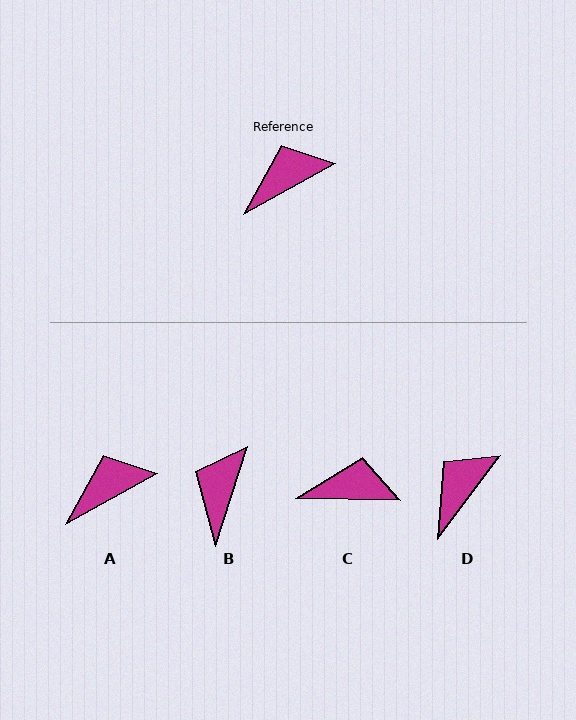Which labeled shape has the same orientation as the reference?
A.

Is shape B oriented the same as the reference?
No, it is off by about 43 degrees.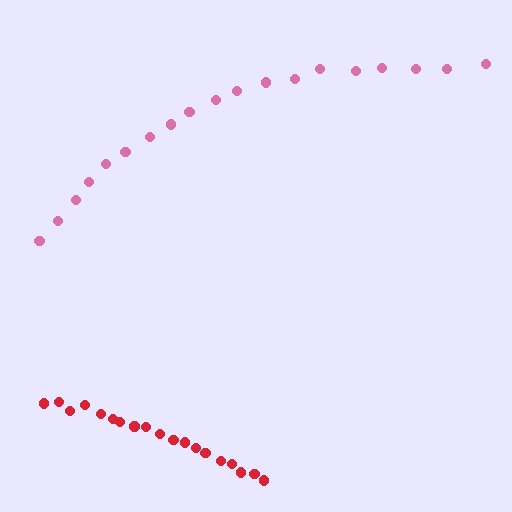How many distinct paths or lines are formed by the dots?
There are 2 distinct paths.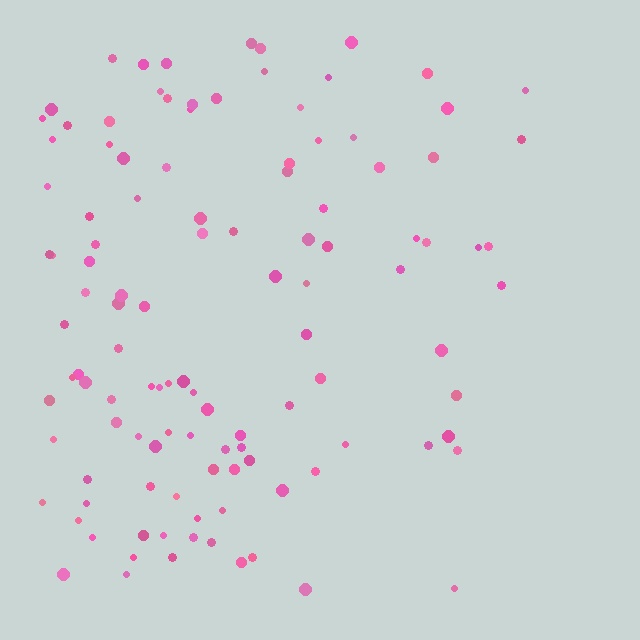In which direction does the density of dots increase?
From right to left, with the left side densest.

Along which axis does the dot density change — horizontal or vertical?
Horizontal.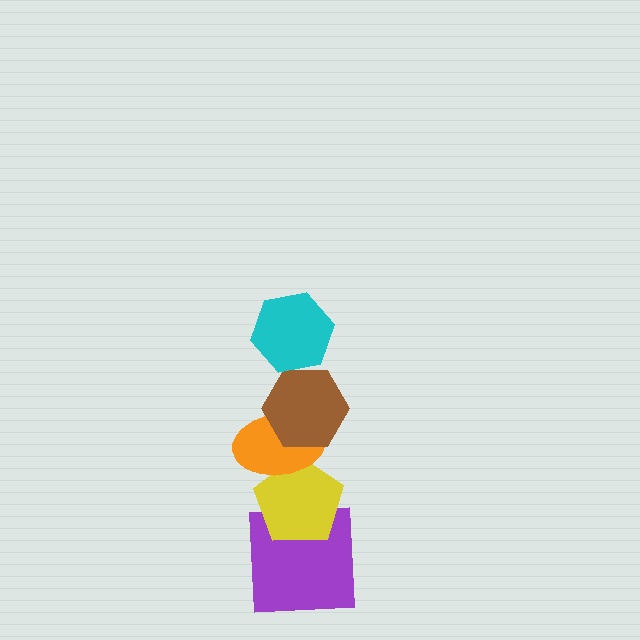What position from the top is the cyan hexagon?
The cyan hexagon is 1st from the top.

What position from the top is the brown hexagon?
The brown hexagon is 2nd from the top.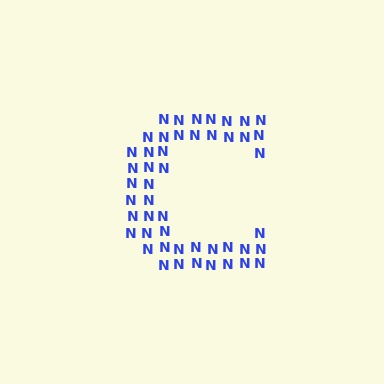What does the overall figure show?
The overall figure shows the letter C.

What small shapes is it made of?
It is made of small letter N's.